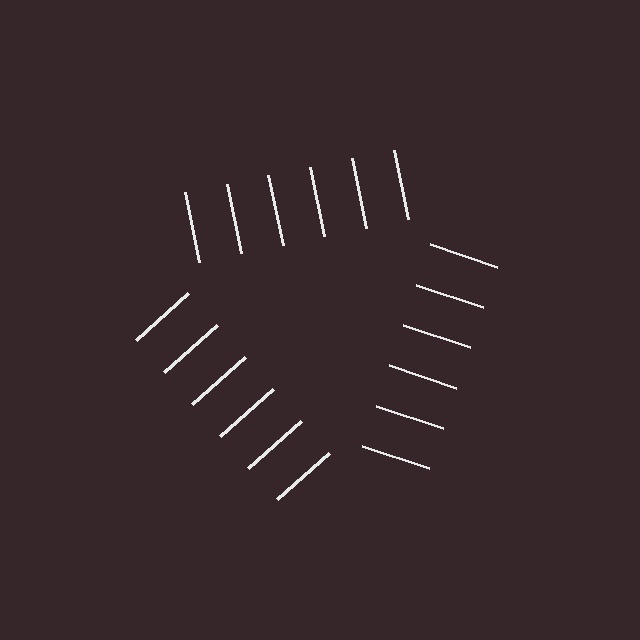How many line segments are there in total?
18 — 6 along each of the 3 edges.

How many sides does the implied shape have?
3 sides — the line-ends trace a triangle.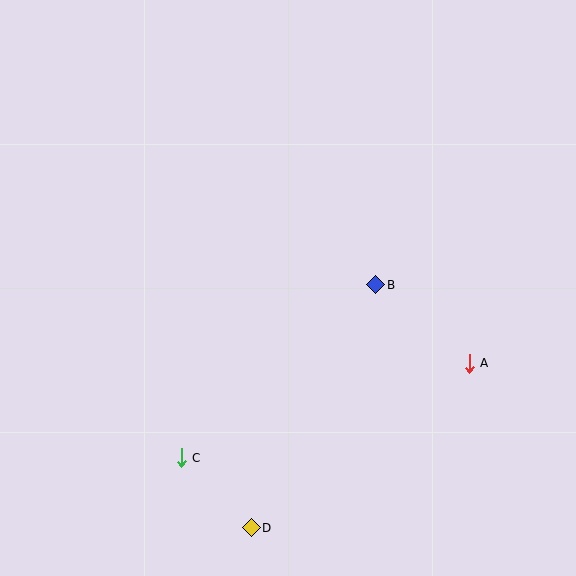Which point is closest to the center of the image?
Point B at (376, 285) is closest to the center.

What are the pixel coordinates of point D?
Point D is at (251, 528).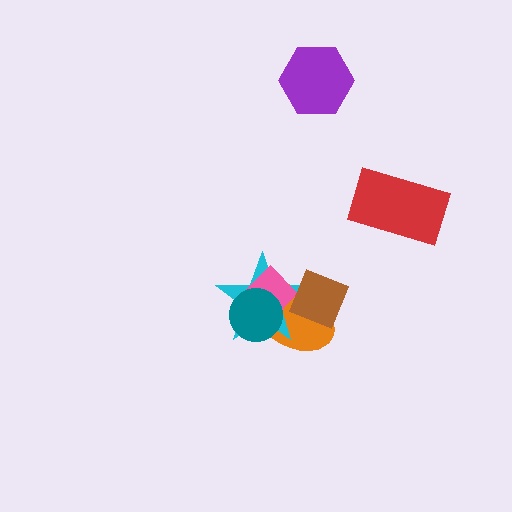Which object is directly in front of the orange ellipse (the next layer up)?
The cyan star is directly in front of the orange ellipse.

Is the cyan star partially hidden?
Yes, it is partially covered by another shape.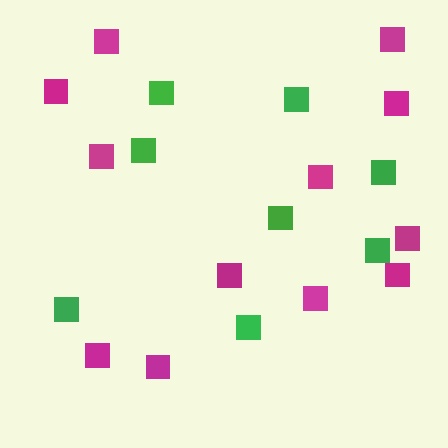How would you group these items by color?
There are 2 groups: one group of green squares (8) and one group of magenta squares (12).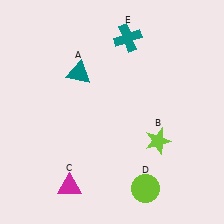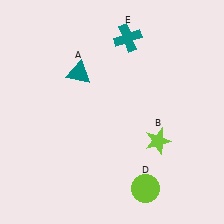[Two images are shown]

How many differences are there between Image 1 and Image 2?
There is 1 difference between the two images.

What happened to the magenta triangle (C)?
The magenta triangle (C) was removed in Image 2. It was in the bottom-left area of Image 1.